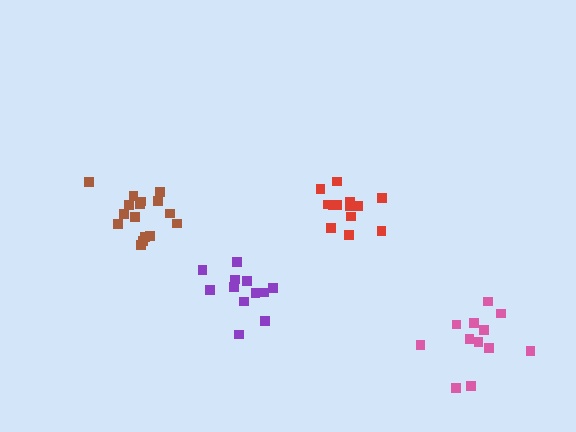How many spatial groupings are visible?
There are 4 spatial groupings.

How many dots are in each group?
Group 1: 13 dots, Group 2: 12 dots, Group 3: 12 dots, Group 4: 16 dots (53 total).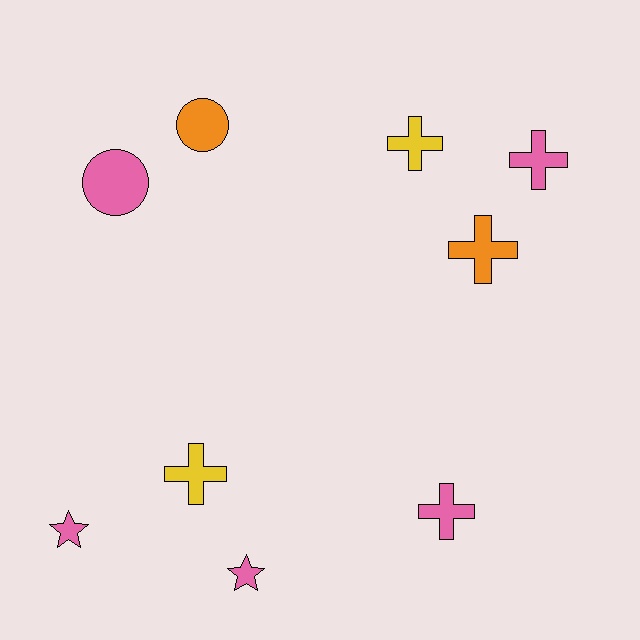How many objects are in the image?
There are 9 objects.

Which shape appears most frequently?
Cross, with 5 objects.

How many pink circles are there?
There is 1 pink circle.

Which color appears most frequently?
Pink, with 5 objects.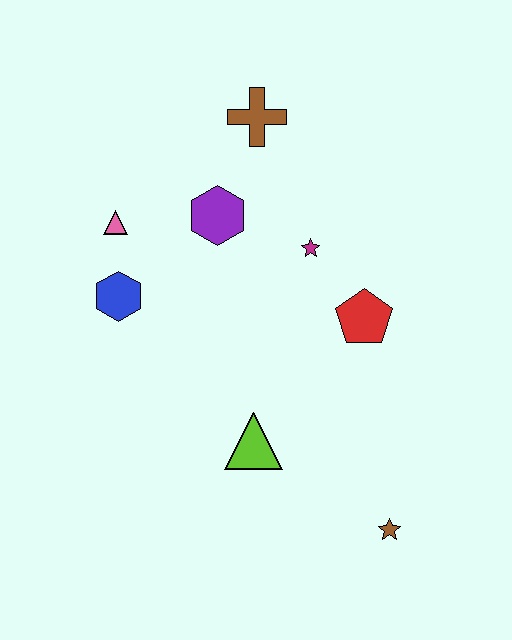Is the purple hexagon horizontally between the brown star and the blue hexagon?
Yes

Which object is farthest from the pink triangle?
The brown star is farthest from the pink triangle.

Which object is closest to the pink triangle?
The blue hexagon is closest to the pink triangle.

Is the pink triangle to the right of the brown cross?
No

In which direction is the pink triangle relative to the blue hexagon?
The pink triangle is above the blue hexagon.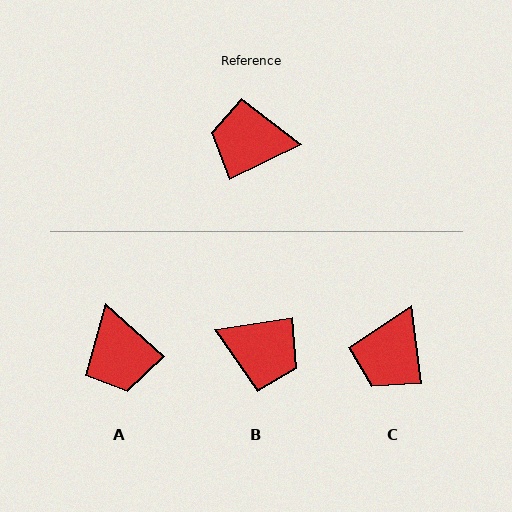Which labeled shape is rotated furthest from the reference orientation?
B, about 163 degrees away.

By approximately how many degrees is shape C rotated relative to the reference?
Approximately 72 degrees counter-clockwise.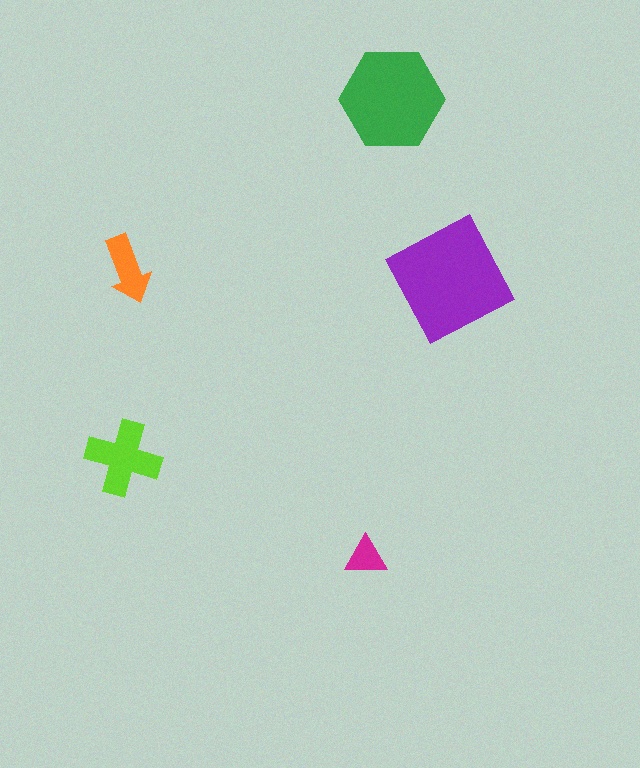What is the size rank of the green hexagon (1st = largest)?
2nd.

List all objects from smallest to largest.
The magenta triangle, the orange arrow, the lime cross, the green hexagon, the purple square.